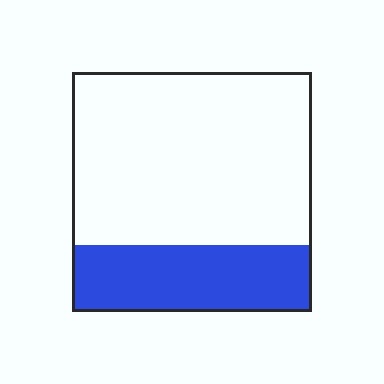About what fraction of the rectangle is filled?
About one quarter (1/4).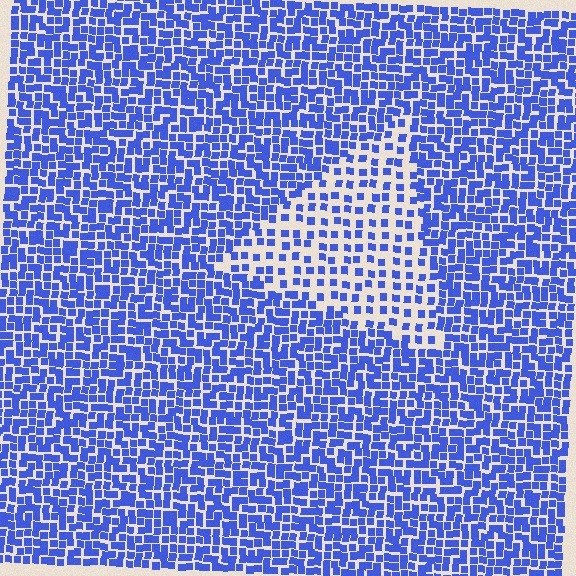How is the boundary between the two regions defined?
The boundary is defined by a change in element density (approximately 2.1x ratio). All elements are the same color, size, and shape.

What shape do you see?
I see a triangle.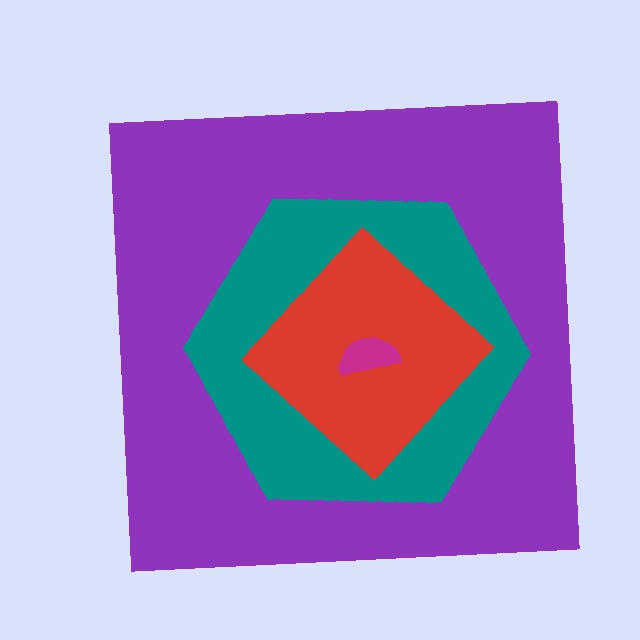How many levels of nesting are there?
4.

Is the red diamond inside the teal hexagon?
Yes.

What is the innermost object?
The magenta semicircle.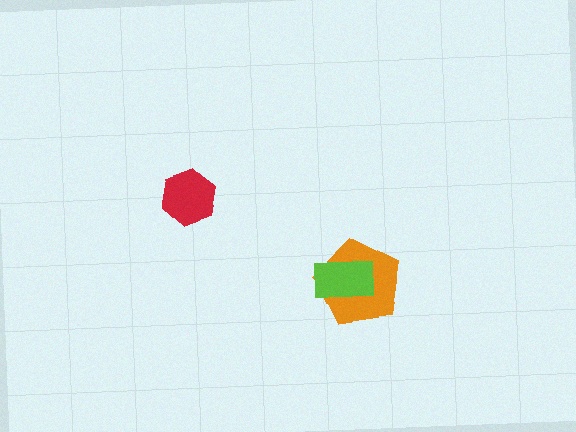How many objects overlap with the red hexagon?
0 objects overlap with the red hexagon.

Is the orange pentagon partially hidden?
Yes, it is partially covered by another shape.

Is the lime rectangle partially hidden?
No, no other shape covers it.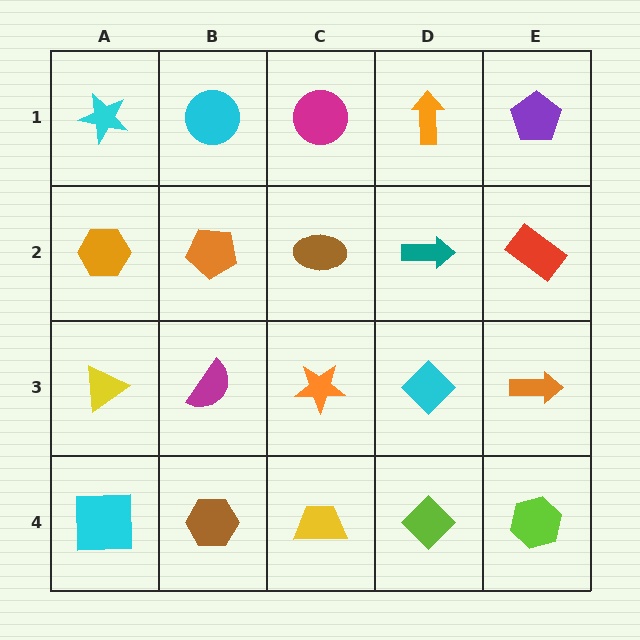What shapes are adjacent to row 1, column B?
An orange pentagon (row 2, column B), a cyan star (row 1, column A), a magenta circle (row 1, column C).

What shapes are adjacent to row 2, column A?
A cyan star (row 1, column A), a yellow triangle (row 3, column A), an orange pentagon (row 2, column B).